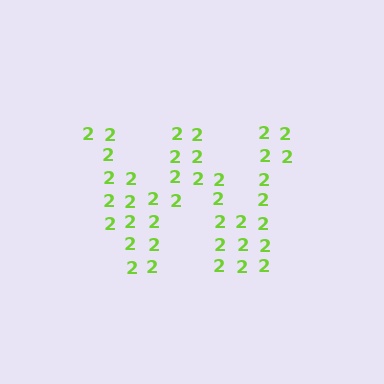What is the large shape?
The large shape is the letter W.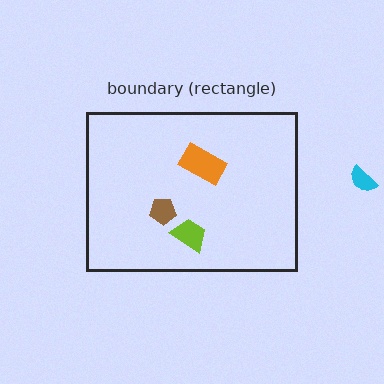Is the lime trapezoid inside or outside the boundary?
Inside.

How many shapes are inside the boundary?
3 inside, 1 outside.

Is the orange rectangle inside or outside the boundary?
Inside.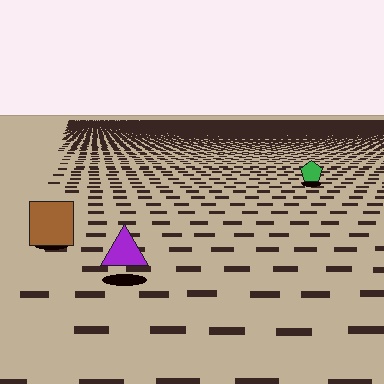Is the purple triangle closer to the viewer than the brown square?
Yes. The purple triangle is closer — you can tell from the texture gradient: the ground texture is coarser near it.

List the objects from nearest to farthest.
From nearest to farthest: the purple triangle, the brown square, the green pentagon.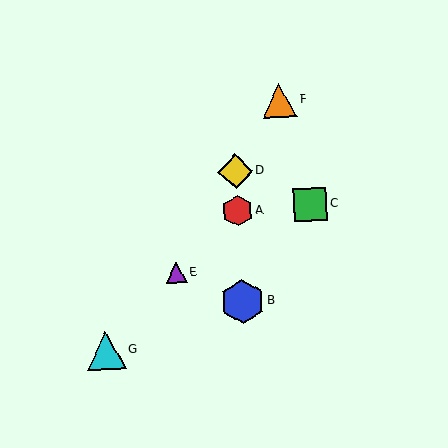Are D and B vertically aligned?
Yes, both are at x≈235.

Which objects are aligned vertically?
Objects A, B, D are aligned vertically.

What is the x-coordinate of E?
Object E is at x≈176.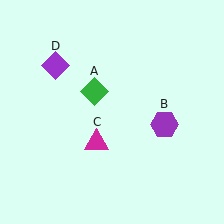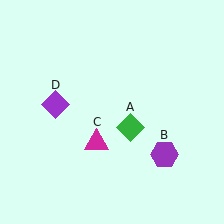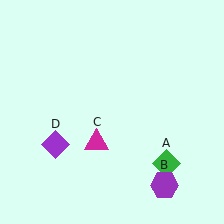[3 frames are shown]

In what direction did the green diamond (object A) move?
The green diamond (object A) moved down and to the right.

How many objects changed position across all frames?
3 objects changed position: green diamond (object A), purple hexagon (object B), purple diamond (object D).